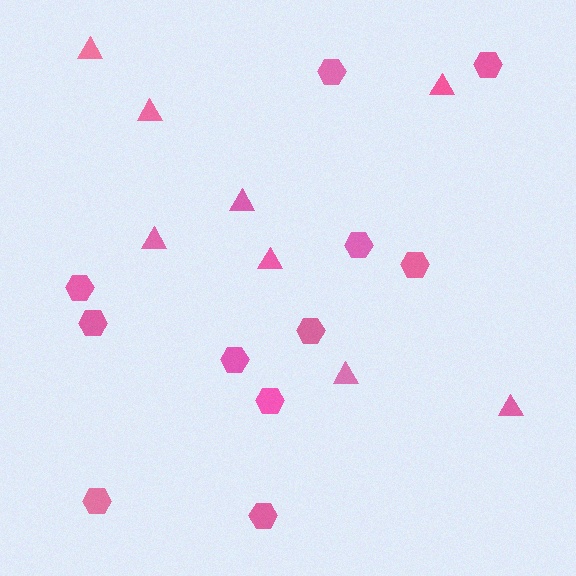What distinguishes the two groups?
There are 2 groups: one group of hexagons (11) and one group of triangles (8).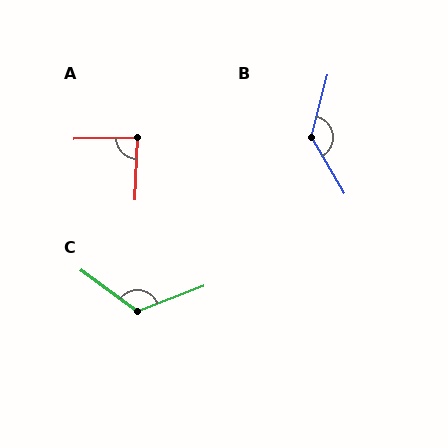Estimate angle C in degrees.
Approximately 123 degrees.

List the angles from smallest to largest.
A (86°), C (123°), B (135°).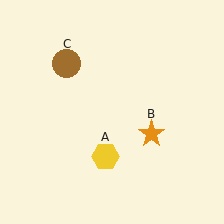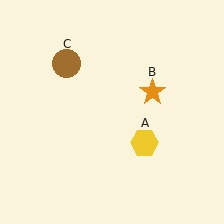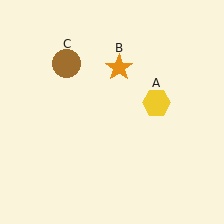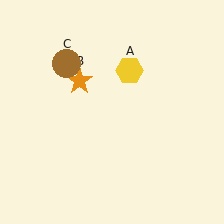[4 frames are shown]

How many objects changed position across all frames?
2 objects changed position: yellow hexagon (object A), orange star (object B).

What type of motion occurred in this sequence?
The yellow hexagon (object A), orange star (object B) rotated counterclockwise around the center of the scene.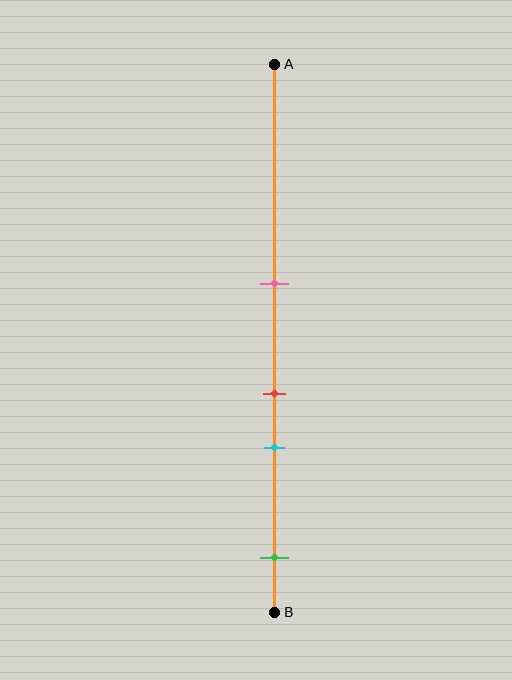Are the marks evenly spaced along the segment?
No, the marks are not evenly spaced.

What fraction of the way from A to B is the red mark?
The red mark is approximately 60% (0.6) of the way from A to B.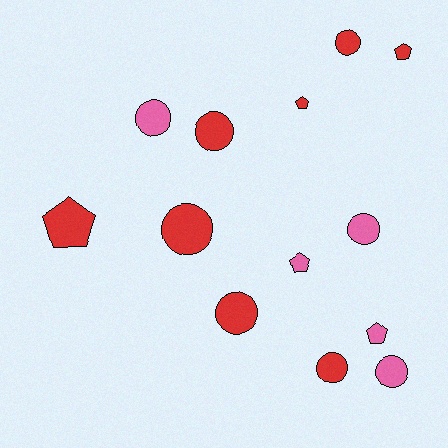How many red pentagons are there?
There are 3 red pentagons.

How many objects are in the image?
There are 13 objects.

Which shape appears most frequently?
Circle, with 8 objects.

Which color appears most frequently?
Red, with 8 objects.